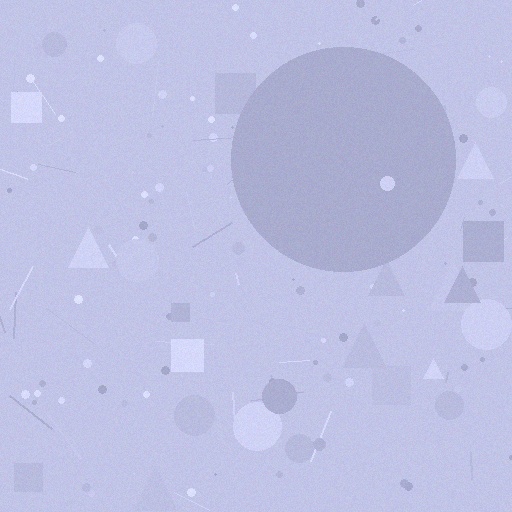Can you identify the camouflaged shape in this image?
The camouflaged shape is a circle.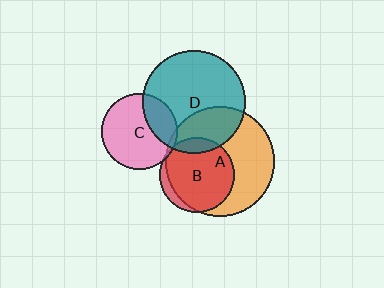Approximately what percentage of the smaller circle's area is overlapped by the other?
Approximately 5%.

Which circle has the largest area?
Circle A (orange).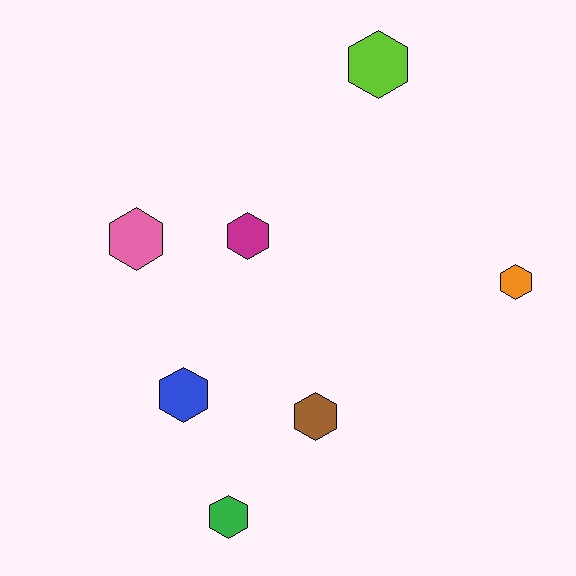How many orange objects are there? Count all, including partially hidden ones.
There is 1 orange object.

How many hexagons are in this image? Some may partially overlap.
There are 7 hexagons.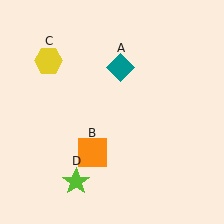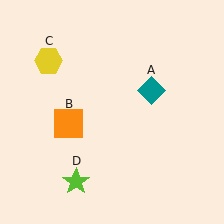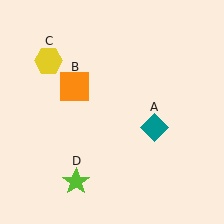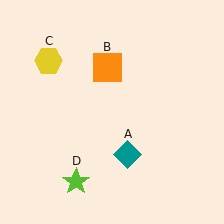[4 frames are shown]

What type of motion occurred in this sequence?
The teal diamond (object A), orange square (object B) rotated clockwise around the center of the scene.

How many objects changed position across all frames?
2 objects changed position: teal diamond (object A), orange square (object B).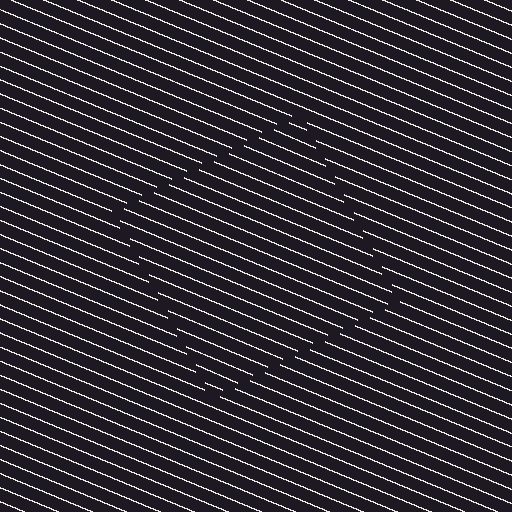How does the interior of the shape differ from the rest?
The interior of the shape contains the same grating, shifted by half a period — the contour is defined by the phase discontinuity where line-ends from the inner and outer gratings abut.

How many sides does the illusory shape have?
4 sides — the line-ends trace a square.